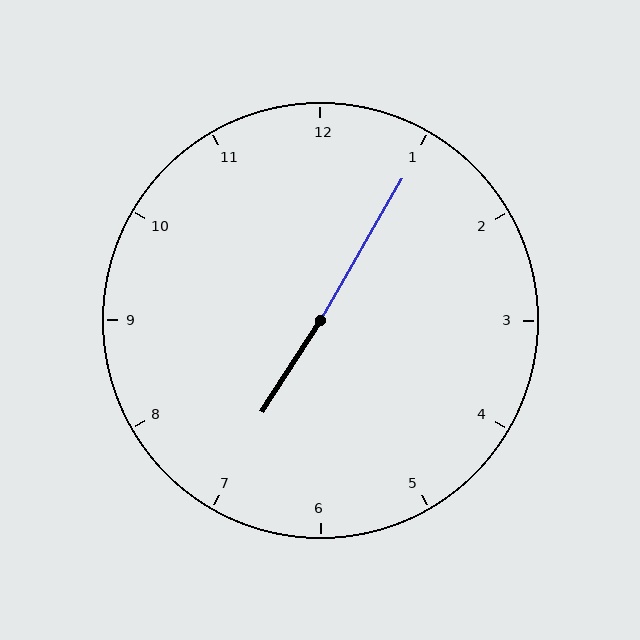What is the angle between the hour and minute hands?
Approximately 178 degrees.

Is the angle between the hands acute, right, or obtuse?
It is obtuse.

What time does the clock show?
7:05.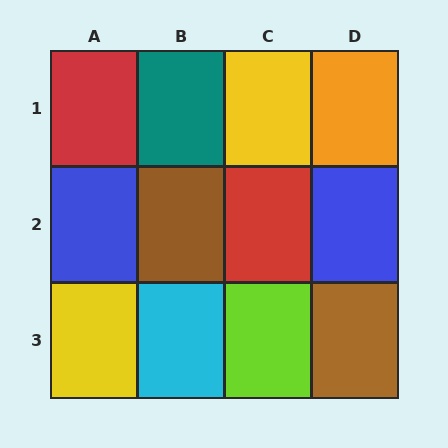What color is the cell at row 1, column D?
Orange.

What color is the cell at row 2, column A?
Blue.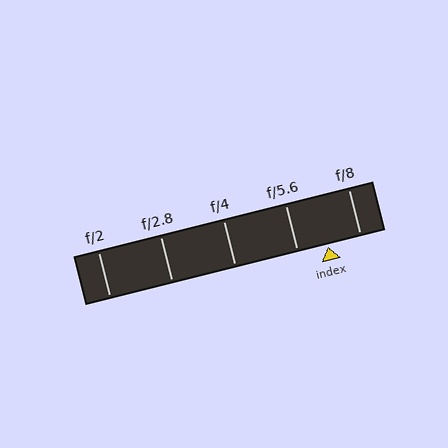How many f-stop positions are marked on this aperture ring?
There are 5 f-stop positions marked.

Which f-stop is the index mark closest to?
The index mark is closest to f/5.6.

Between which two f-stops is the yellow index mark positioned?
The index mark is between f/5.6 and f/8.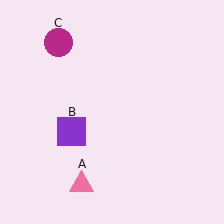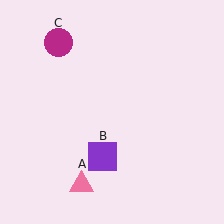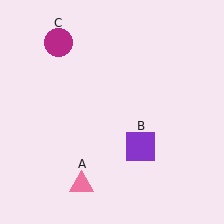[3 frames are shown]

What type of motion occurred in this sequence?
The purple square (object B) rotated counterclockwise around the center of the scene.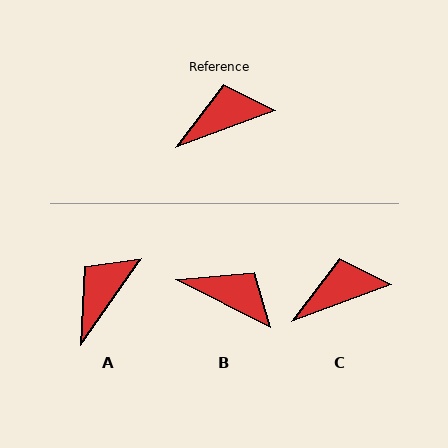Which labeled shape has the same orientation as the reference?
C.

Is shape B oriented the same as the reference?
No, it is off by about 47 degrees.